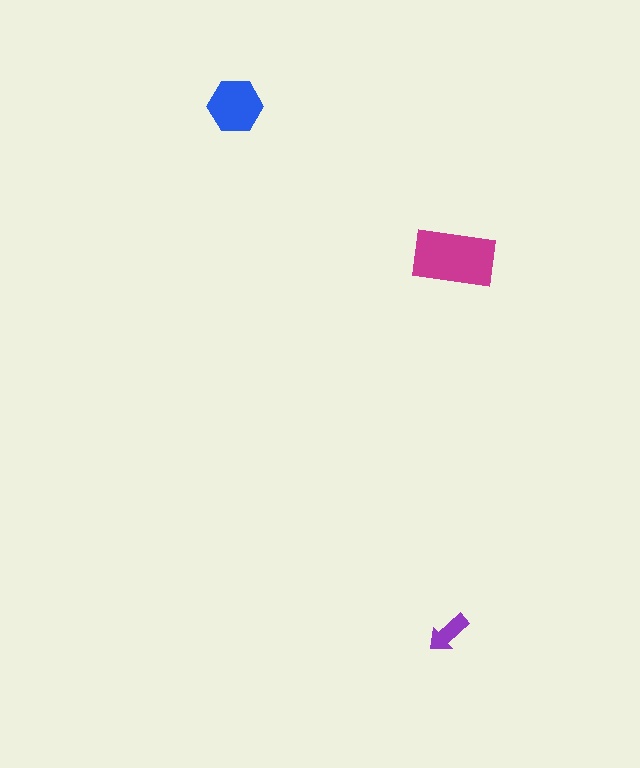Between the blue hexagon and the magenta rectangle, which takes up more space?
The magenta rectangle.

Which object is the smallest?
The purple arrow.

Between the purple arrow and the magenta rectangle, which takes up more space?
The magenta rectangle.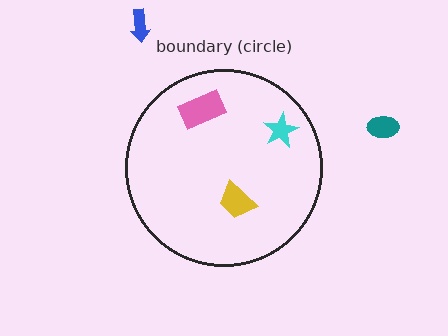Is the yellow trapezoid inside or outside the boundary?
Inside.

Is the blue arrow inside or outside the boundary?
Outside.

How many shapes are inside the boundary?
3 inside, 2 outside.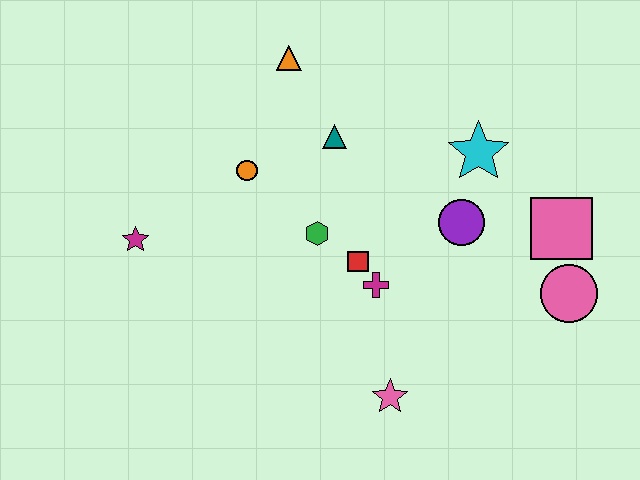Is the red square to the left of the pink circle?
Yes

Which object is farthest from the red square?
The magenta star is farthest from the red square.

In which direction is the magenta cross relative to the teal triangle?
The magenta cross is below the teal triangle.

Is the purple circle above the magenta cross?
Yes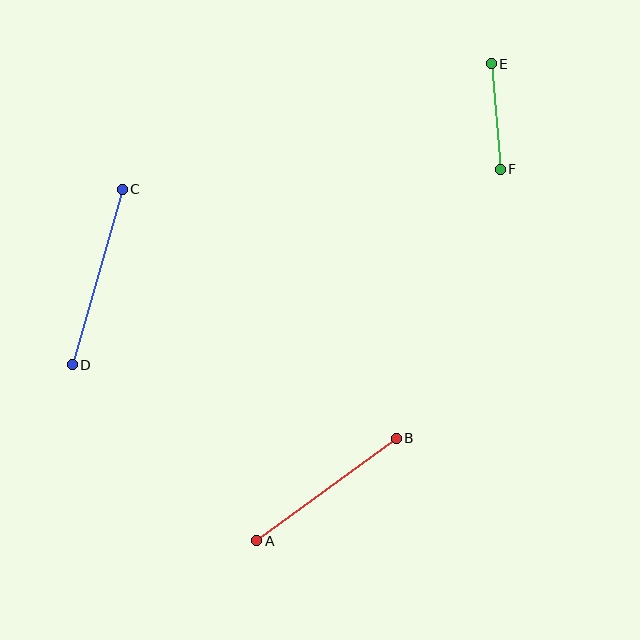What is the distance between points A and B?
The distance is approximately 173 pixels.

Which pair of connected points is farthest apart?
Points C and D are farthest apart.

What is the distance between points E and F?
The distance is approximately 106 pixels.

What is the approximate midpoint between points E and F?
The midpoint is at approximately (496, 117) pixels.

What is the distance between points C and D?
The distance is approximately 182 pixels.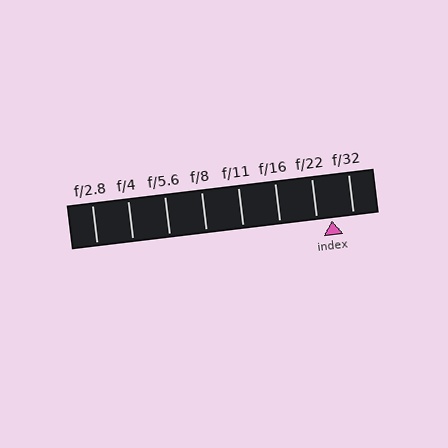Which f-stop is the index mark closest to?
The index mark is closest to f/22.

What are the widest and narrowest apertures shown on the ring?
The widest aperture shown is f/2.8 and the narrowest is f/32.